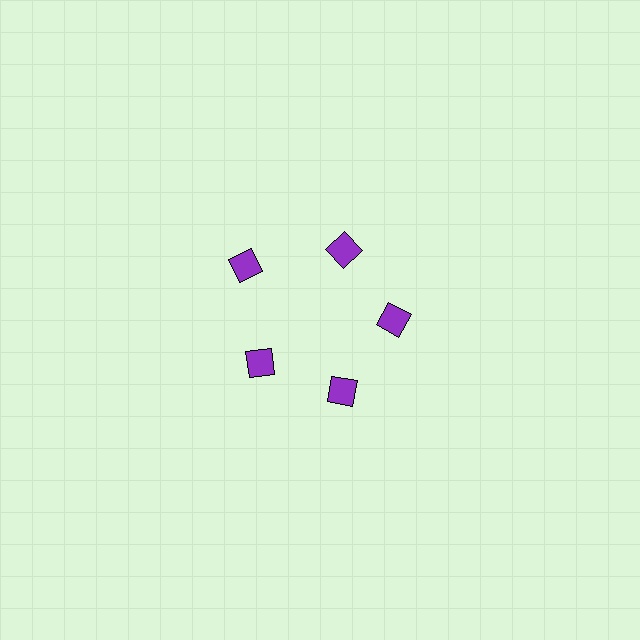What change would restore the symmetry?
The symmetry would be restored by moving it inward, back onto the ring so that all 5 squares sit at equal angles and equal distance from the center.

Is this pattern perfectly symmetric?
No. The 5 purple squares are arranged in a ring, but one element near the 10 o'clock position is pushed outward from the center, breaking the 5-fold rotational symmetry.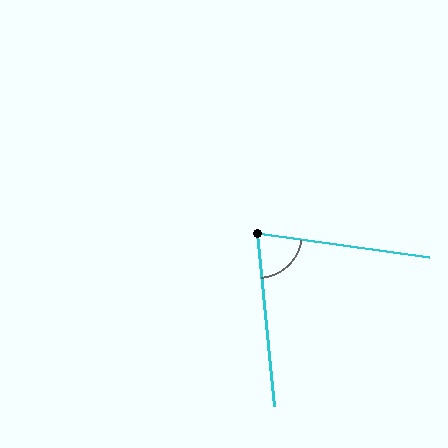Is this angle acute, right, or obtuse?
It is acute.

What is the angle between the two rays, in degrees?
Approximately 76 degrees.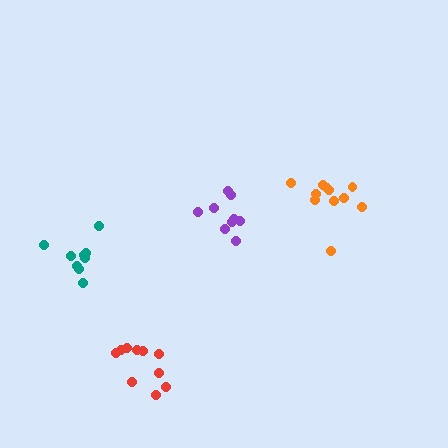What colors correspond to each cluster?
The clusters are colored: red, purple, orange, teal.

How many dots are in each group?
Group 1: 10 dots, Group 2: 9 dots, Group 3: 11 dots, Group 4: 9 dots (39 total).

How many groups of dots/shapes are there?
There are 4 groups.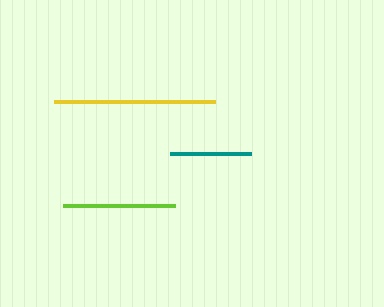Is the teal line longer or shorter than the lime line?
The lime line is longer than the teal line.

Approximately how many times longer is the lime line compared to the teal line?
The lime line is approximately 1.4 times the length of the teal line.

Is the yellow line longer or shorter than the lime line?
The yellow line is longer than the lime line.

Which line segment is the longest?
The yellow line is the longest at approximately 161 pixels.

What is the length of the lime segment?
The lime segment is approximately 112 pixels long.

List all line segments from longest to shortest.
From longest to shortest: yellow, lime, teal.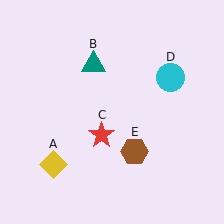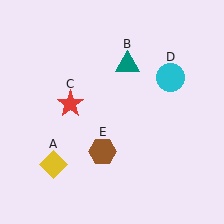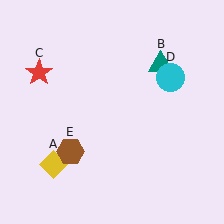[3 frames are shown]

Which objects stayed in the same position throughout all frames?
Yellow diamond (object A) and cyan circle (object D) remained stationary.